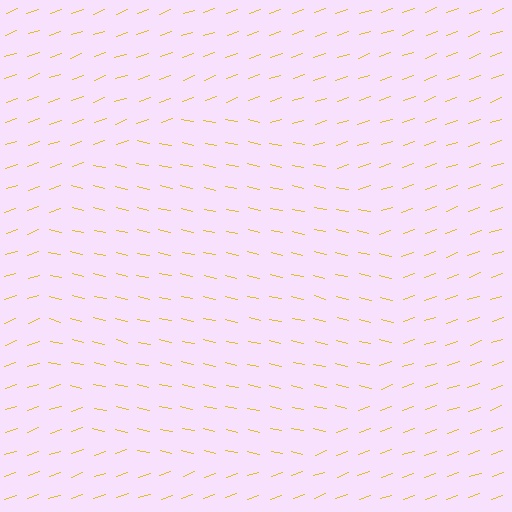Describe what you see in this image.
The image is filled with small yellow line segments. A circle region in the image has lines oriented differently from the surrounding lines, creating a visible texture boundary.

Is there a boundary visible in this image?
Yes, there is a texture boundary formed by a change in line orientation.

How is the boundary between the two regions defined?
The boundary is defined purely by a change in line orientation (approximately 32 degrees difference). All lines are the same color and thickness.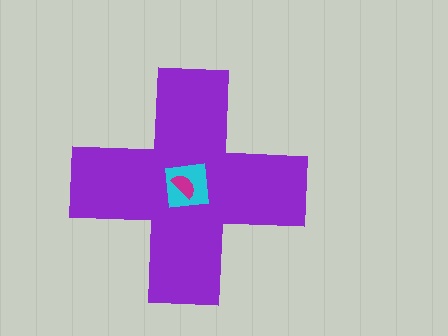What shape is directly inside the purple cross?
The cyan square.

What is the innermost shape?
The magenta semicircle.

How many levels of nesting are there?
3.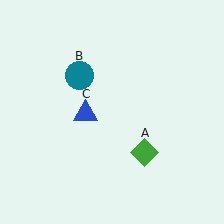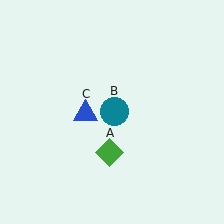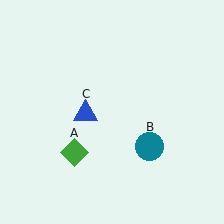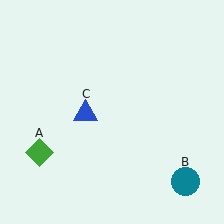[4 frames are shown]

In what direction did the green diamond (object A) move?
The green diamond (object A) moved left.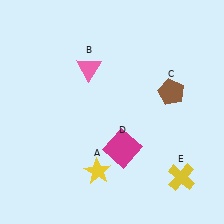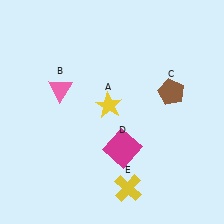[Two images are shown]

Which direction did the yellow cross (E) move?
The yellow cross (E) moved left.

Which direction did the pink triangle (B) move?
The pink triangle (B) moved left.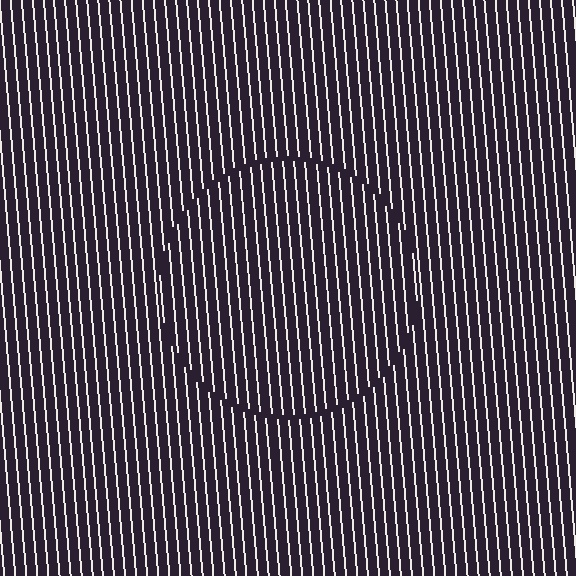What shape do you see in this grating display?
An illusory circle. The interior of the shape contains the same grating, shifted by half a period — the contour is defined by the phase discontinuity where line-ends from the inner and outer gratings abut.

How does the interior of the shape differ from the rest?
The interior of the shape contains the same grating, shifted by half a period — the contour is defined by the phase discontinuity where line-ends from the inner and outer gratings abut.